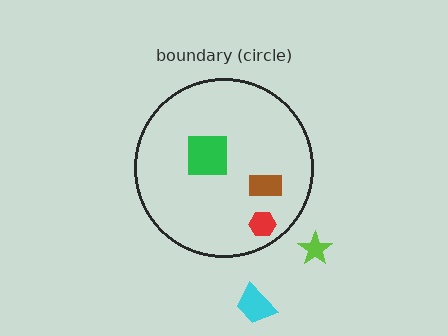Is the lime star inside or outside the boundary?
Outside.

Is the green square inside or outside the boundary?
Inside.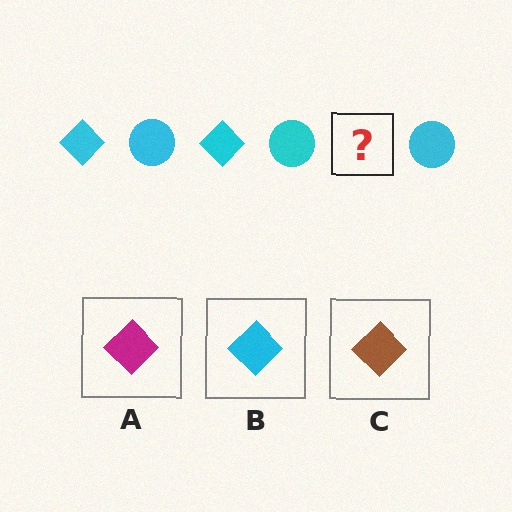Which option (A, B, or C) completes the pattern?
B.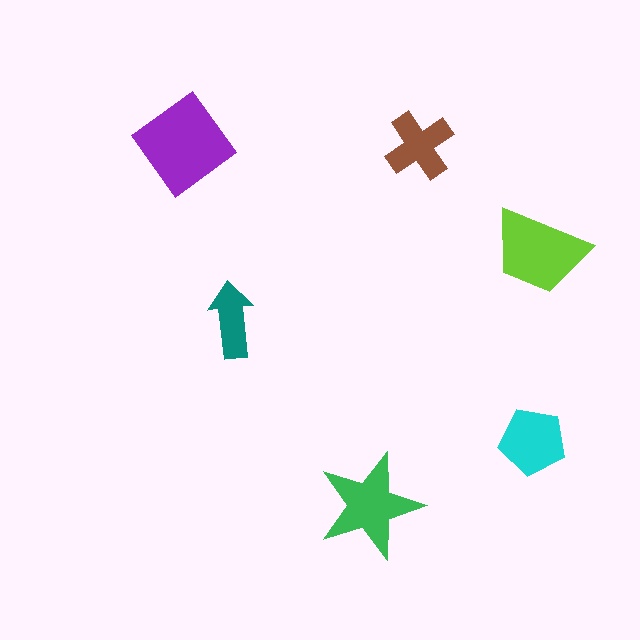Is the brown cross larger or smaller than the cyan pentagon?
Smaller.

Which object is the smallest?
The teal arrow.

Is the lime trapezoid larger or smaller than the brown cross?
Larger.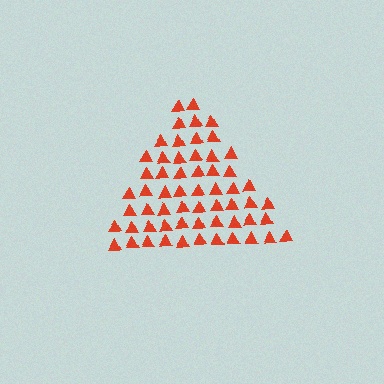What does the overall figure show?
The overall figure shows a triangle.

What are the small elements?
The small elements are triangles.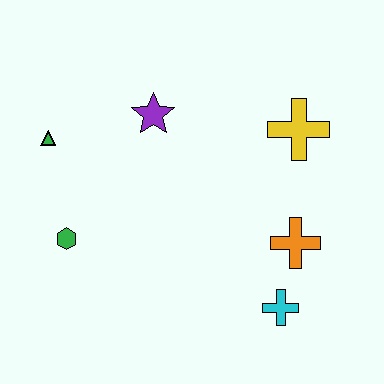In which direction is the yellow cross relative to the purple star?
The yellow cross is to the right of the purple star.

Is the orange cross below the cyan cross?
No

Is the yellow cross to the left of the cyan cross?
No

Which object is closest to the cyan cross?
The orange cross is closest to the cyan cross.